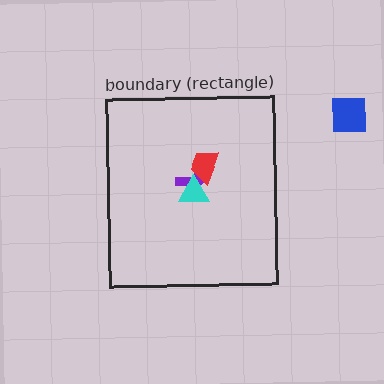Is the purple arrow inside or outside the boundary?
Inside.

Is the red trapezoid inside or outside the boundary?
Inside.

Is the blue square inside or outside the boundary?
Outside.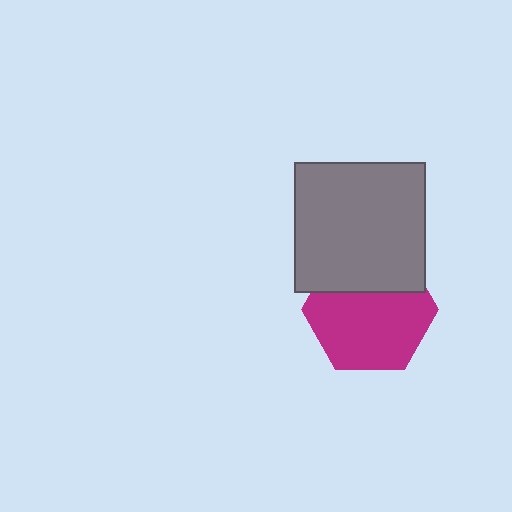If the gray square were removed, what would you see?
You would see the complete magenta hexagon.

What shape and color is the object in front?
The object in front is a gray square.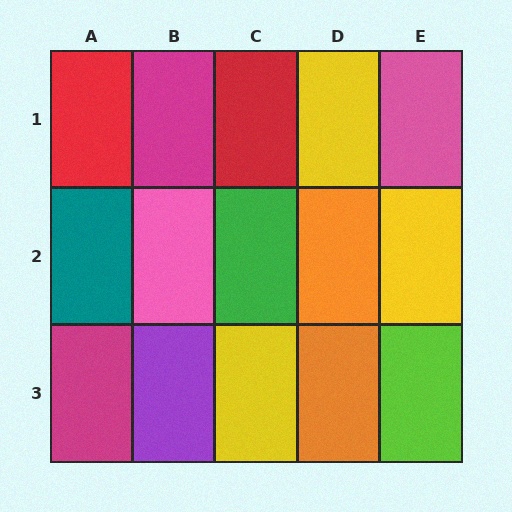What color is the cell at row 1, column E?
Pink.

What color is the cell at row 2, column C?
Green.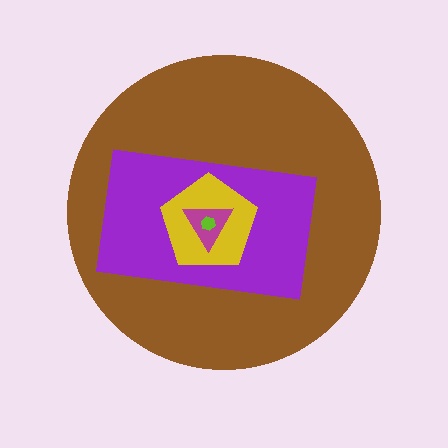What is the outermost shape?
The brown circle.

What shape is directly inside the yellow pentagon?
The magenta triangle.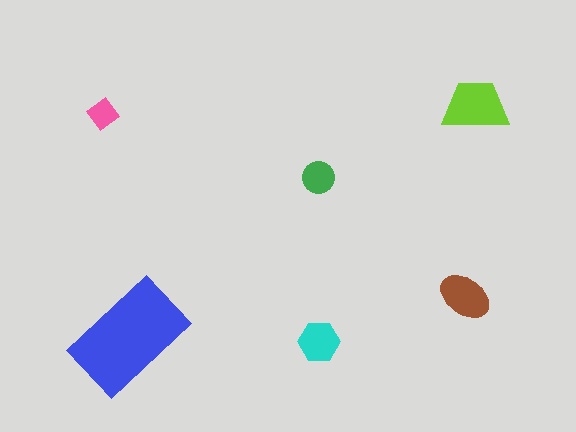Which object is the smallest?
The pink diamond.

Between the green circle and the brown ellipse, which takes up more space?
The brown ellipse.